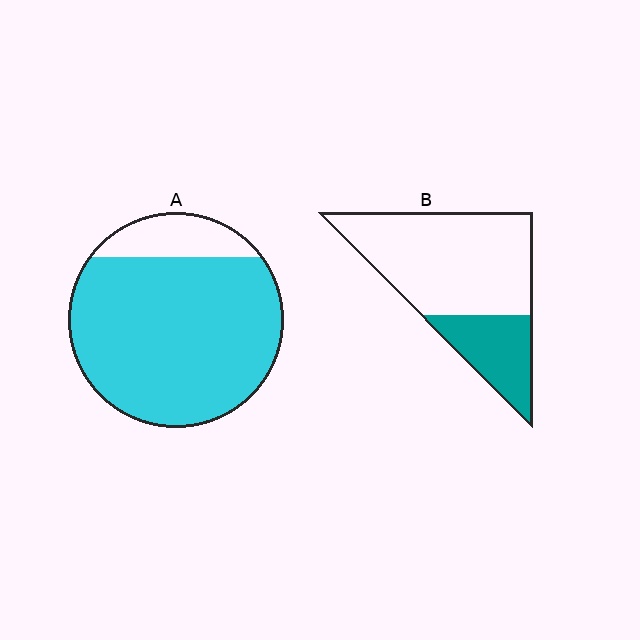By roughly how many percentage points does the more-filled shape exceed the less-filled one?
By roughly 55 percentage points (A over B).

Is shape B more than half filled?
No.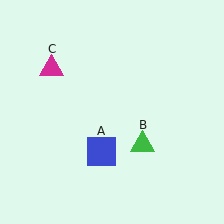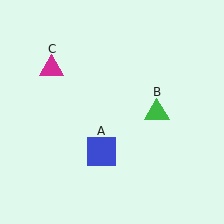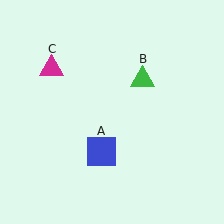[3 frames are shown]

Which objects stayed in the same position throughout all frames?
Blue square (object A) and magenta triangle (object C) remained stationary.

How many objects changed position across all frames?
1 object changed position: green triangle (object B).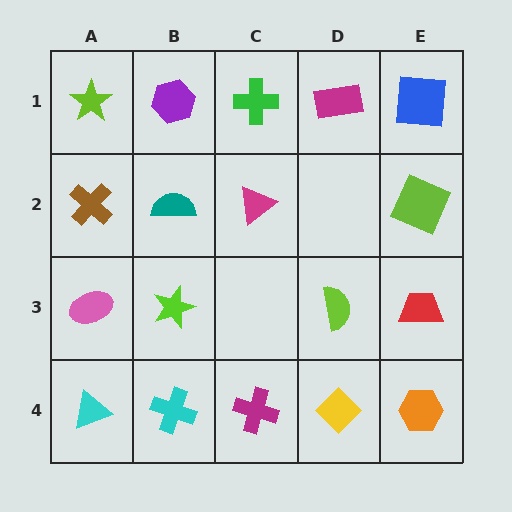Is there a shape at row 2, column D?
No, that cell is empty.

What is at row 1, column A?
A lime star.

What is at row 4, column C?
A magenta cross.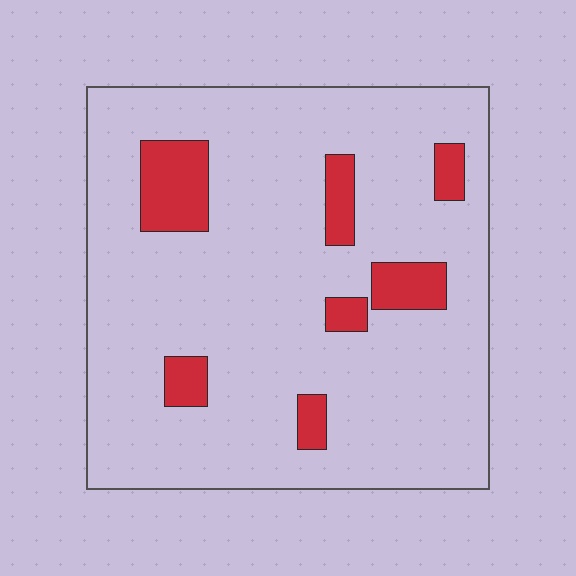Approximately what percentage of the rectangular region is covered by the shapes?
Approximately 10%.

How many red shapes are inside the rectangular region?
7.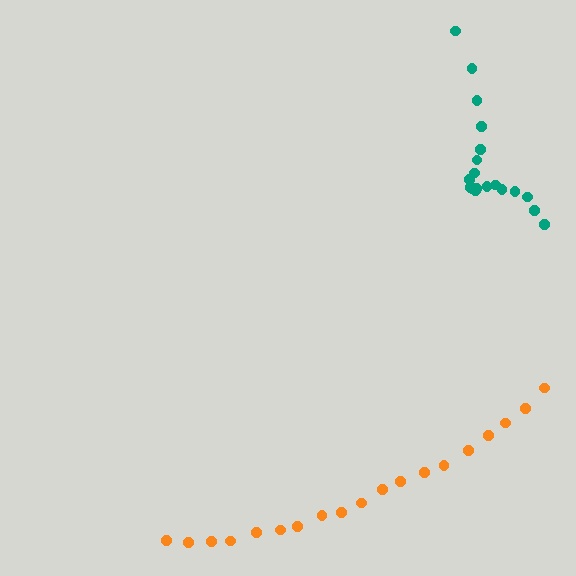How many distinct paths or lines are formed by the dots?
There are 2 distinct paths.